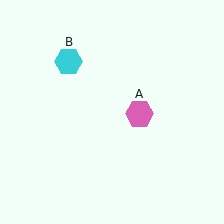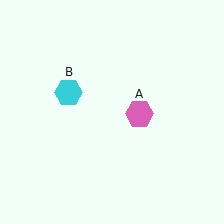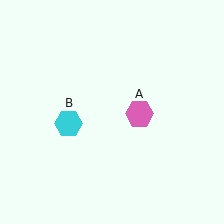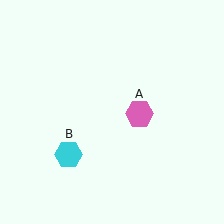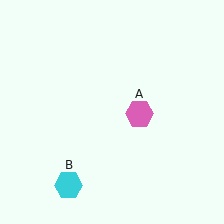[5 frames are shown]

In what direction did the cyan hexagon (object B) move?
The cyan hexagon (object B) moved down.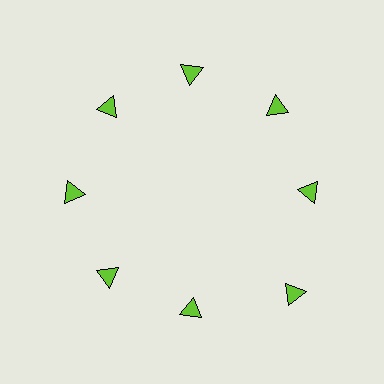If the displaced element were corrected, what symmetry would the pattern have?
It would have 8-fold rotational symmetry — the pattern would map onto itself every 45 degrees.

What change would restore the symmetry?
The symmetry would be restored by moving it inward, back onto the ring so that all 8 triangles sit at equal angles and equal distance from the center.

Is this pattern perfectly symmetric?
No. The 8 lime triangles are arranged in a ring, but one element near the 4 o'clock position is pushed outward from the center, breaking the 8-fold rotational symmetry.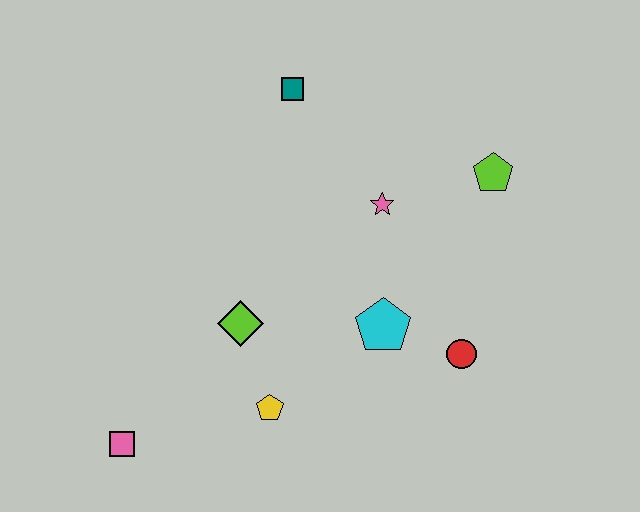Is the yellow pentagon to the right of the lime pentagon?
No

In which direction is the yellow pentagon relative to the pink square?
The yellow pentagon is to the right of the pink square.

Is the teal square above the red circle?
Yes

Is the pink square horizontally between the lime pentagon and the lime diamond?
No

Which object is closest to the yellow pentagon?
The lime diamond is closest to the yellow pentagon.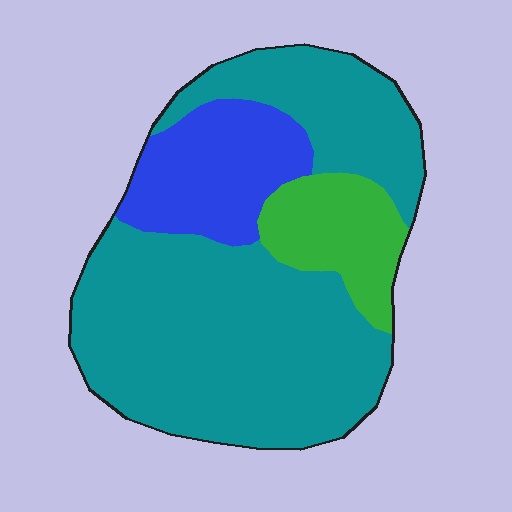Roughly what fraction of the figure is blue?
Blue covers around 20% of the figure.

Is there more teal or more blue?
Teal.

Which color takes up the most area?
Teal, at roughly 70%.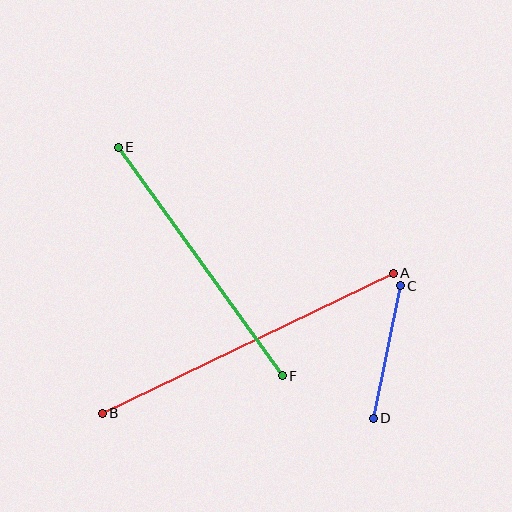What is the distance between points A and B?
The distance is approximately 323 pixels.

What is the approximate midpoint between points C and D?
The midpoint is at approximately (387, 352) pixels.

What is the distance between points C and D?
The distance is approximately 135 pixels.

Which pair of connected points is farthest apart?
Points A and B are farthest apart.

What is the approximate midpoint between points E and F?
The midpoint is at approximately (200, 262) pixels.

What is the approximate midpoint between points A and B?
The midpoint is at approximately (248, 343) pixels.